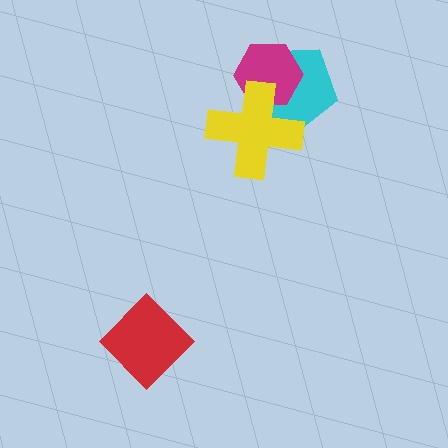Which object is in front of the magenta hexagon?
The yellow cross is in front of the magenta hexagon.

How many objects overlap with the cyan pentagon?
2 objects overlap with the cyan pentagon.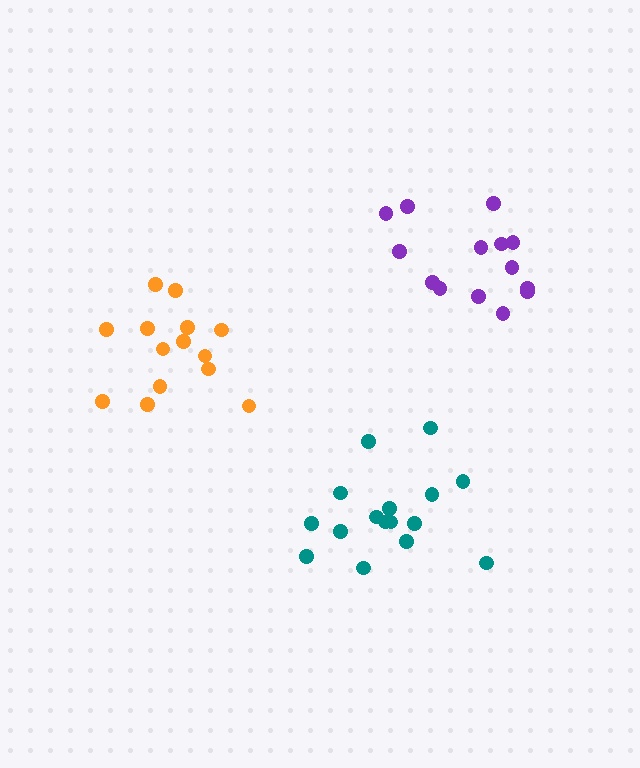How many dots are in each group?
Group 1: 14 dots, Group 2: 16 dots, Group 3: 14 dots (44 total).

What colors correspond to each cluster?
The clusters are colored: orange, teal, purple.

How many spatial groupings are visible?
There are 3 spatial groupings.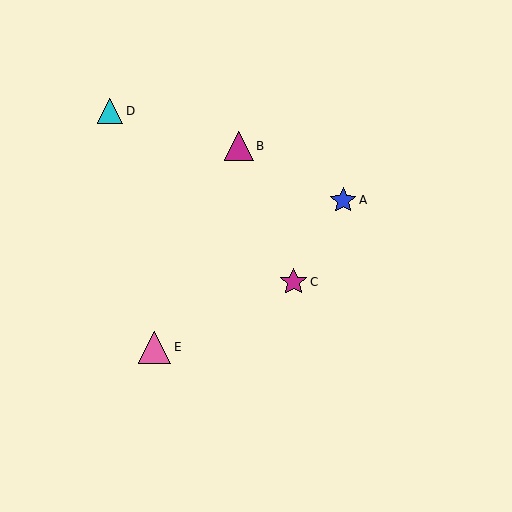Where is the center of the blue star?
The center of the blue star is at (343, 200).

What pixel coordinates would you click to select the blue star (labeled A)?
Click at (343, 200) to select the blue star A.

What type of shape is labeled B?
Shape B is a magenta triangle.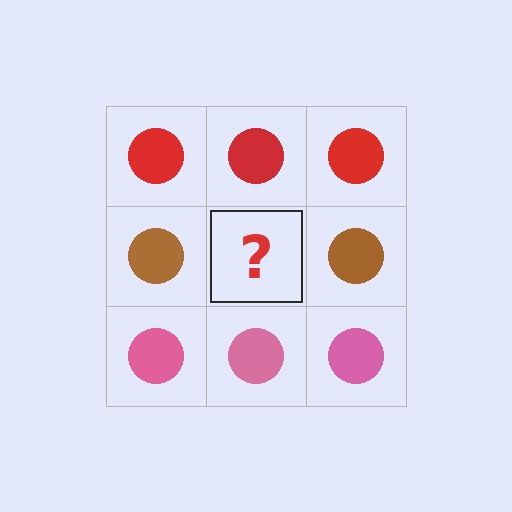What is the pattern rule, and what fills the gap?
The rule is that each row has a consistent color. The gap should be filled with a brown circle.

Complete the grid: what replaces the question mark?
The question mark should be replaced with a brown circle.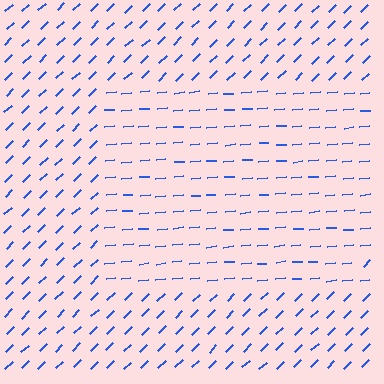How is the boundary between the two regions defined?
The boundary is defined purely by a change in line orientation (approximately 39 degrees difference). All lines are the same color and thickness.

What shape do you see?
I see a rectangle.